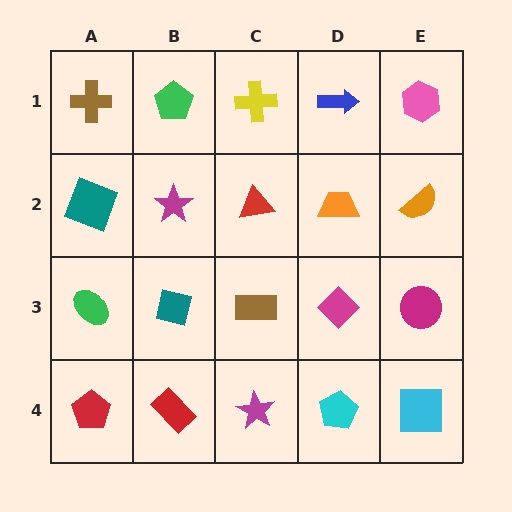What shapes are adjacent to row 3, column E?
An orange semicircle (row 2, column E), a cyan square (row 4, column E), a magenta diamond (row 3, column D).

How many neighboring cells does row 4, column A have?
2.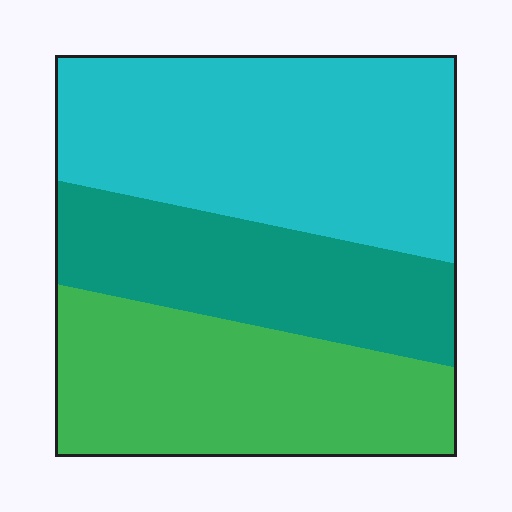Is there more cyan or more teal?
Cyan.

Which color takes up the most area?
Cyan, at roughly 40%.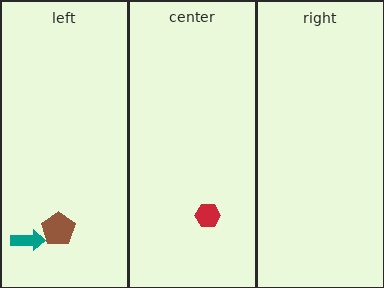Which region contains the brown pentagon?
The left region.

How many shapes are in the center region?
1.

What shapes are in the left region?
The teal arrow, the brown pentagon.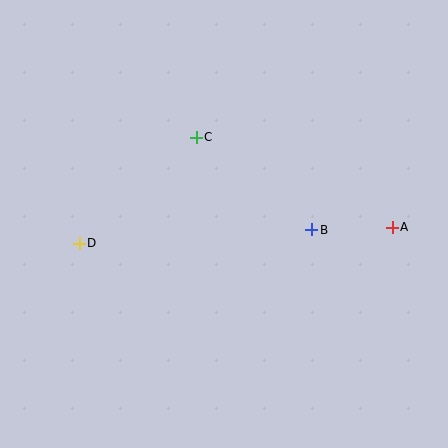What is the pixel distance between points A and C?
The distance between A and C is 215 pixels.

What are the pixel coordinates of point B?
Point B is at (312, 230).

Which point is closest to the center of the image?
Point B at (312, 230) is closest to the center.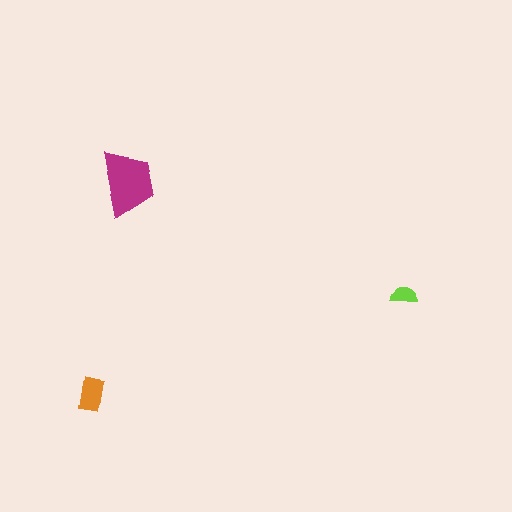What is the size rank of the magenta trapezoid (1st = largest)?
1st.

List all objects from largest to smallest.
The magenta trapezoid, the orange rectangle, the lime semicircle.